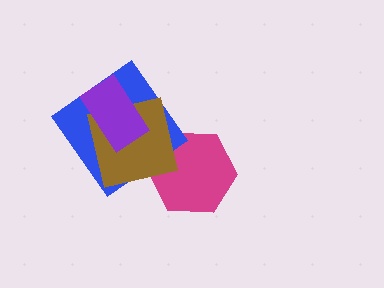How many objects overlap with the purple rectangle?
2 objects overlap with the purple rectangle.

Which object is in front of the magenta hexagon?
The brown square is in front of the magenta hexagon.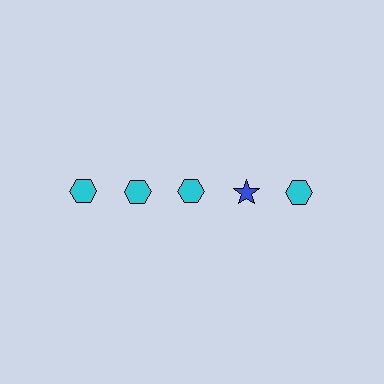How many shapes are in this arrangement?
There are 5 shapes arranged in a grid pattern.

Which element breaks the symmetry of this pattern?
The blue star in the top row, second from right column breaks the symmetry. All other shapes are cyan hexagons.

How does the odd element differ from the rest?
It differs in both color (blue instead of cyan) and shape (star instead of hexagon).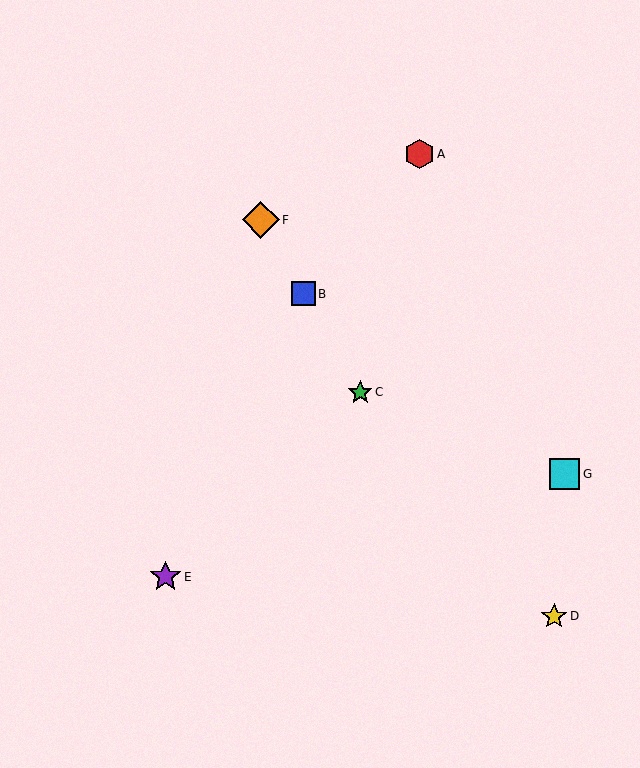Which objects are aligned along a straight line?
Objects B, C, F are aligned along a straight line.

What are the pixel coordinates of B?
Object B is at (303, 294).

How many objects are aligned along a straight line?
3 objects (B, C, F) are aligned along a straight line.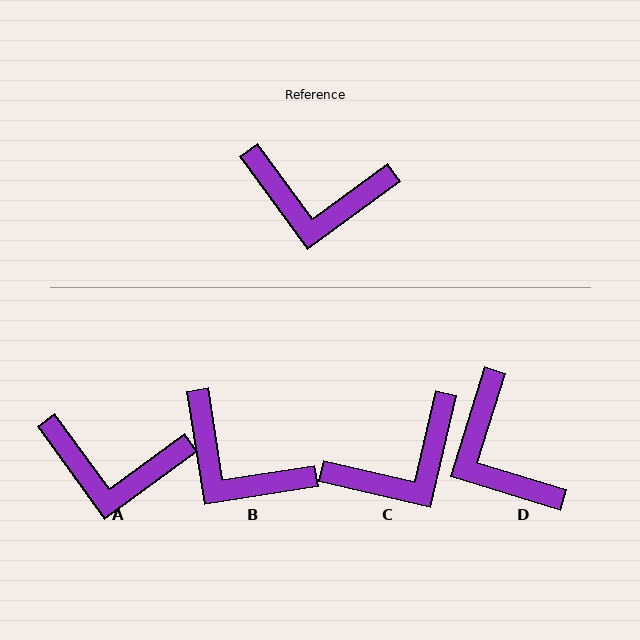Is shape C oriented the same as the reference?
No, it is off by about 41 degrees.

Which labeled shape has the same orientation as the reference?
A.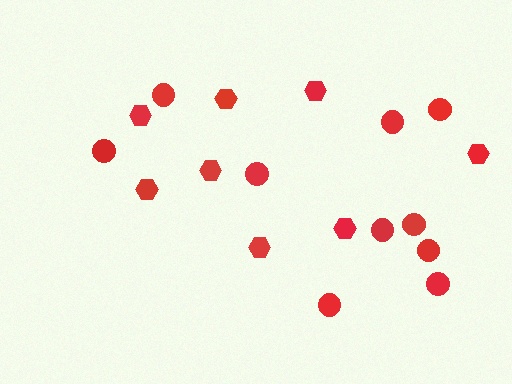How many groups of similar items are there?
There are 2 groups: one group of hexagons (8) and one group of circles (10).